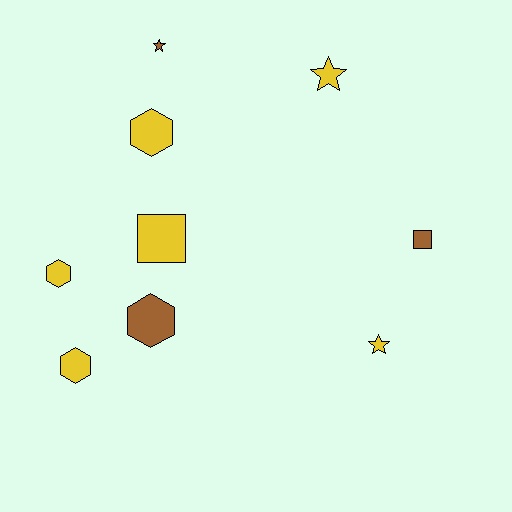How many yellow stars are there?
There are 2 yellow stars.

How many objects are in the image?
There are 9 objects.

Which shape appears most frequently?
Hexagon, with 4 objects.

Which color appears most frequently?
Yellow, with 6 objects.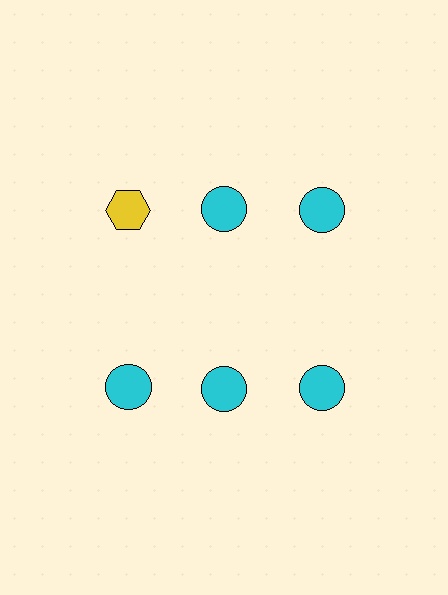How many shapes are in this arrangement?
There are 6 shapes arranged in a grid pattern.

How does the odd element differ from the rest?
It differs in both color (yellow instead of cyan) and shape (hexagon instead of circle).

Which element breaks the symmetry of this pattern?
The yellow hexagon in the top row, leftmost column breaks the symmetry. All other shapes are cyan circles.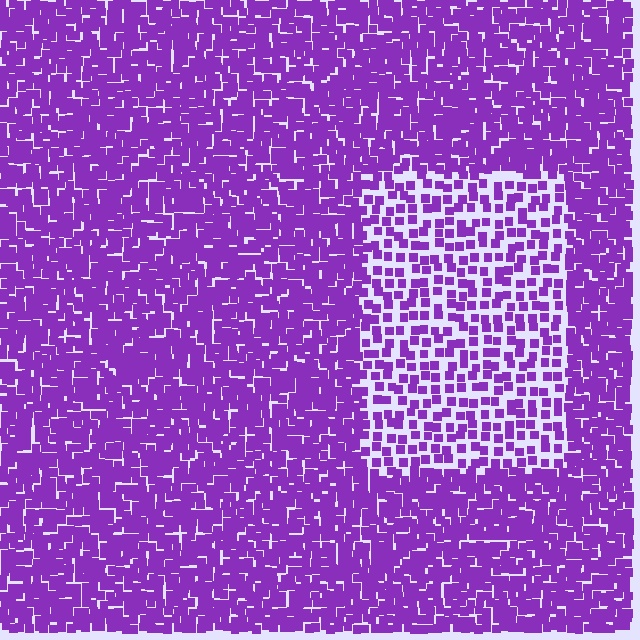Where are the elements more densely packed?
The elements are more densely packed outside the rectangle boundary.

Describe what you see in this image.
The image contains small purple elements arranged at two different densities. A rectangle-shaped region is visible where the elements are less densely packed than the surrounding area.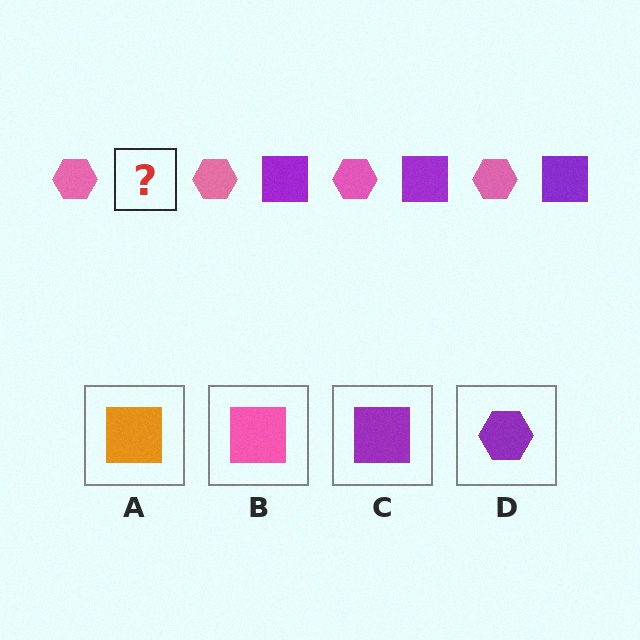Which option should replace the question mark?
Option C.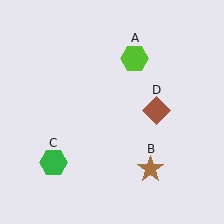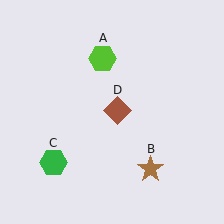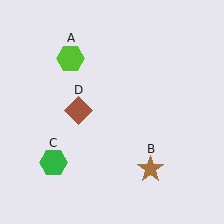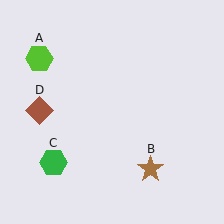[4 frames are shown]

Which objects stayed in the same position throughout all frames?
Brown star (object B) and green hexagon (object C) remained stationary.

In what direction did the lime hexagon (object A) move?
The lime hexagon (object A) moved left.